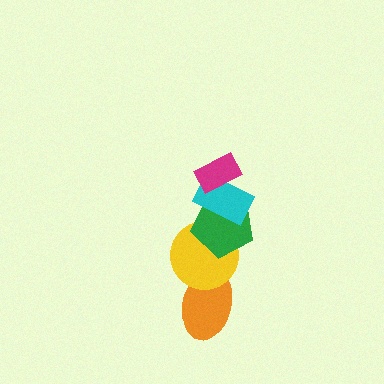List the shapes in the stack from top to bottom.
From top to bottom: the magenta rectangle, the cyan rectangle, the green pentagon, the yellow circle, the orange ellipse.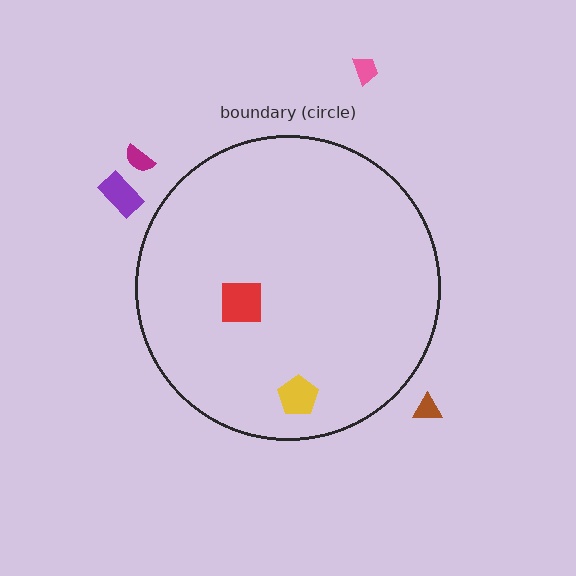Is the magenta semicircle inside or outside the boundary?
Outside.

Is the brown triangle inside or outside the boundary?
Outside.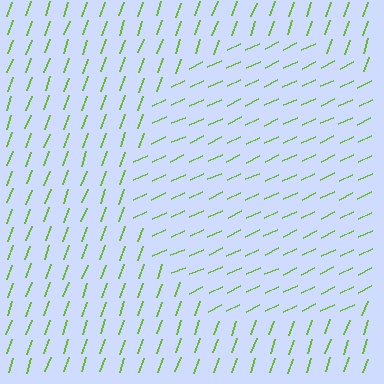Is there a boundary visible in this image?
Yes, there is a texture boundary formed by a change in line orientation.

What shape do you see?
I see a circle.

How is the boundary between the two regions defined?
The boundary is defined purely by a change in line orientation (approximately 45 degrees difference). All lines are the same color and thickness.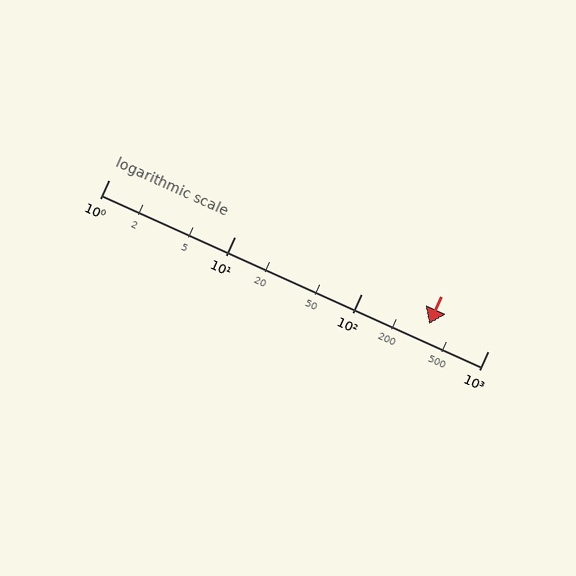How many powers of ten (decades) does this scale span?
The scale spans 3 decades, from 1 to 1000.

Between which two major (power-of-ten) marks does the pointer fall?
The pointer is between 100 and 1000.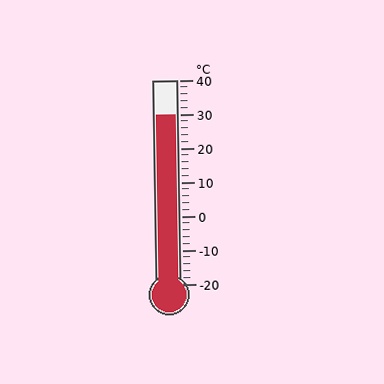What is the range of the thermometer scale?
The thermometer scale ranges from -20°C to 40°C.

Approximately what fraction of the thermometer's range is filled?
The thermometer is filled to approximately 85% of its range.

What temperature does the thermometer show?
The thermometer shows approximately 30°C.